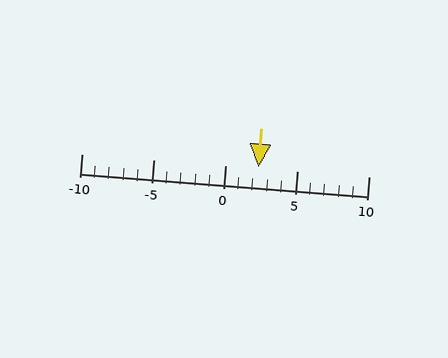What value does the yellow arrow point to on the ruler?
The yellow arrow points to approximately 2.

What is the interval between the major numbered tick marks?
The major tick marks are spaced 5 units apart.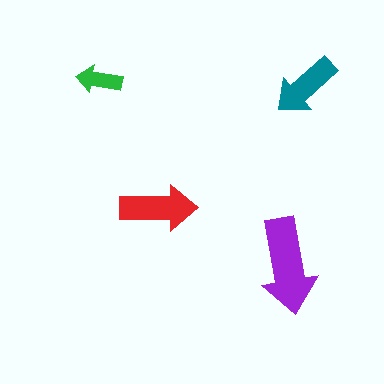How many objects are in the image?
There are 4 objects in the image.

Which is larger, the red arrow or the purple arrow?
The purple one.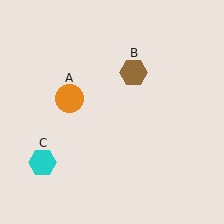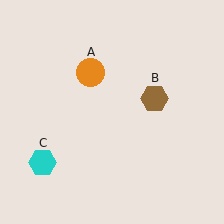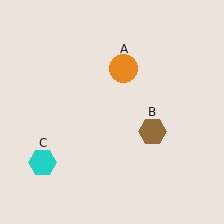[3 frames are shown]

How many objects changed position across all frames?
2 objects changed position: orange circle (object A), brown hexagon (object B).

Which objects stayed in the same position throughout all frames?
Cyan hexagon (object C) remained stationary.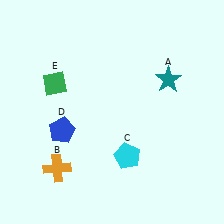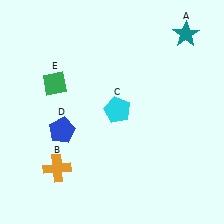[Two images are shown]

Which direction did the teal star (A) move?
The teal star (A) moved up.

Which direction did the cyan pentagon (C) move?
The cyan pentagon (C) moved up.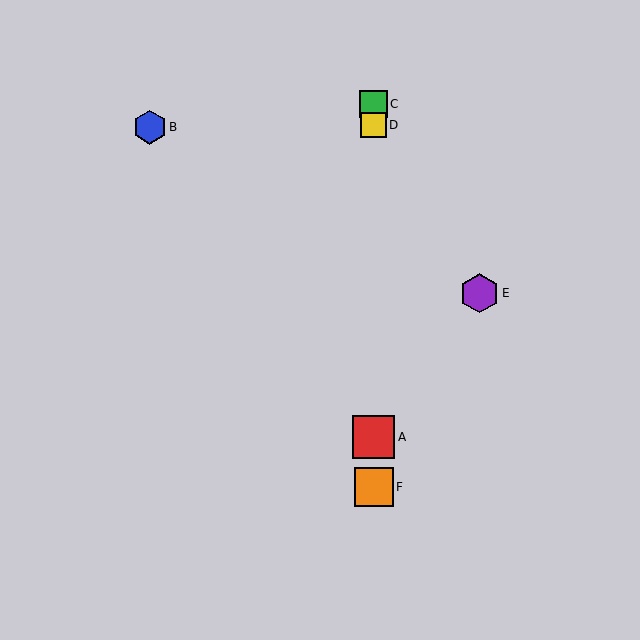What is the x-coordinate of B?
Object B is at x≈150.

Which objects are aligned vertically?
Objects A, C, D, F are aligned vertically.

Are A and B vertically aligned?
No, A is at x≈374 and B is at x≈150.